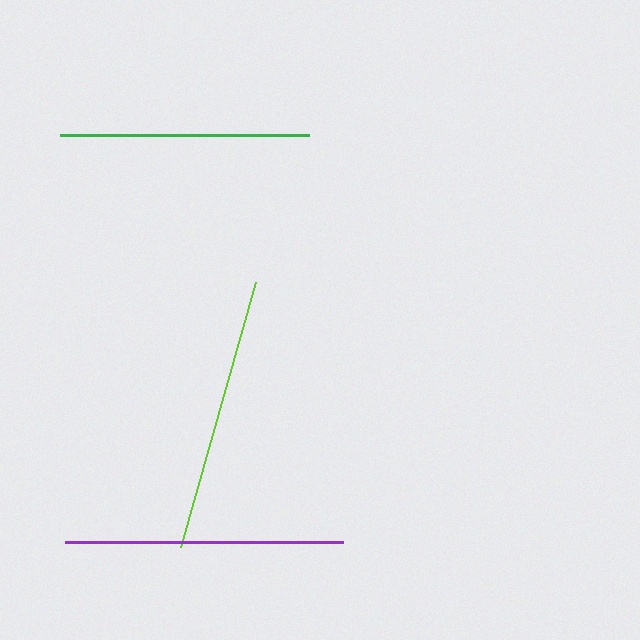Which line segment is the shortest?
The green line is the shortest at approximately 249 pixels.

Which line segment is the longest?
The purple line is the longest at approximately 279 pixels.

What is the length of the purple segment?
The purple segment is approximately 279 pixels long.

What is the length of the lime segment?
The lime segment is approximately 275 pixels long.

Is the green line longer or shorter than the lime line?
The lime line is longer than the green line.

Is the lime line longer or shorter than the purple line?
The purple line is longer than the lime line.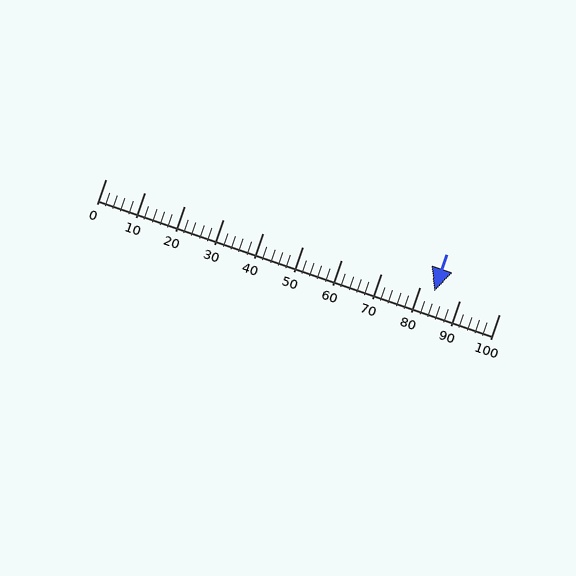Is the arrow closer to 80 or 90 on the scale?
The arrow is closer to 80.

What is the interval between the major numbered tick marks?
The major tick marks are spaced 10 units apart.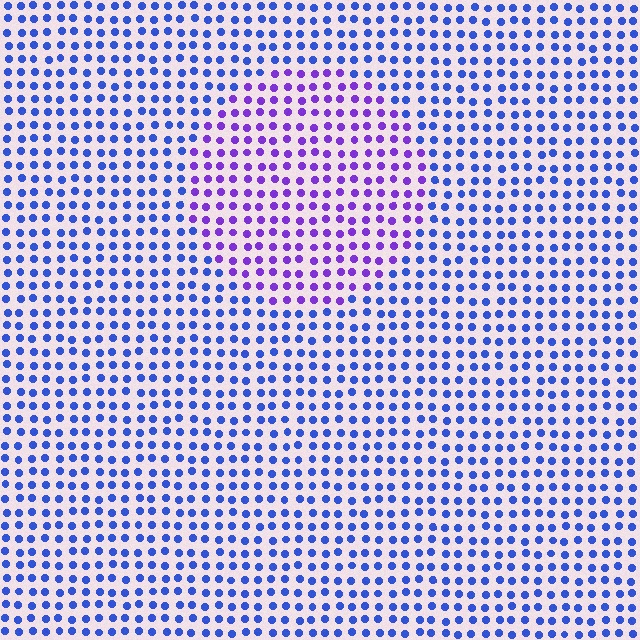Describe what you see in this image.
The image is filled with small blue elements in a uniform arrangement. A circle-shaped region is visible where the elements are tinted to a slightly different hue, forming a subtle color boundary.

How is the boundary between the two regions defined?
The boundary is defined purely by a slight shift in hue (about 41 degrees). Spacing, size, and orientation are identical on both sides.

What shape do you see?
I see a circle.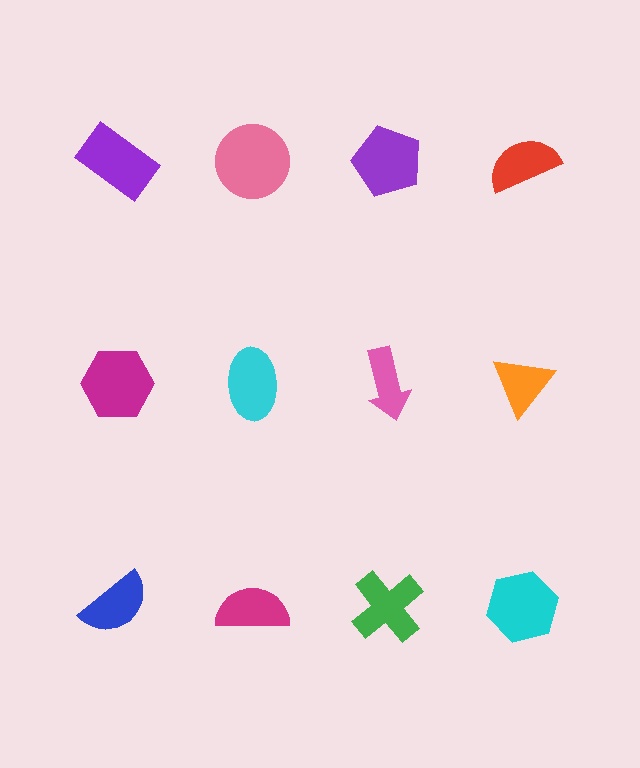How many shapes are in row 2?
4 shapes.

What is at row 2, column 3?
A pink arrow.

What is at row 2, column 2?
A cyan ellipse.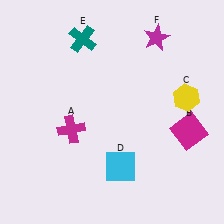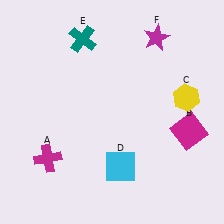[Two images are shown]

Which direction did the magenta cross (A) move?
The magenta cross (A) moved down.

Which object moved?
The magenta cross (A) moved down.